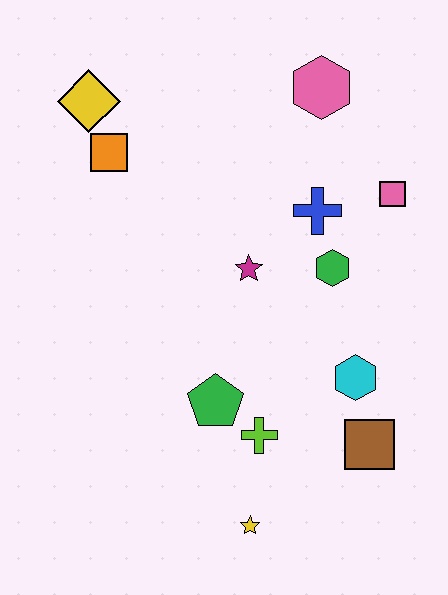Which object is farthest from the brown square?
The yellow diamond is farthest from the brown square.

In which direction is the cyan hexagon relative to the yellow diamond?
The cyan hexagon is below the yellow diamond.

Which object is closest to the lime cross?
The green pentagon is closest to the lime cross.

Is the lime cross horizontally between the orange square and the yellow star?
No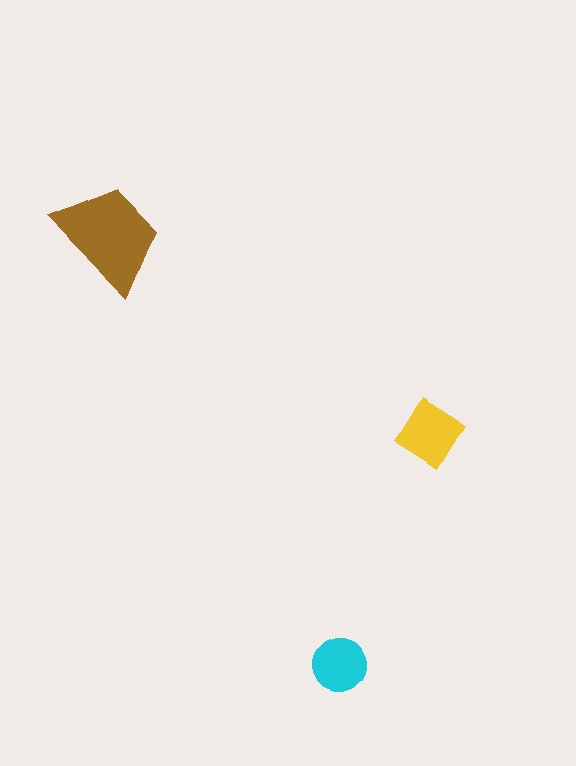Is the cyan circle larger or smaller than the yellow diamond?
Smaller.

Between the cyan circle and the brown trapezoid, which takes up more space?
The brown trapezoid.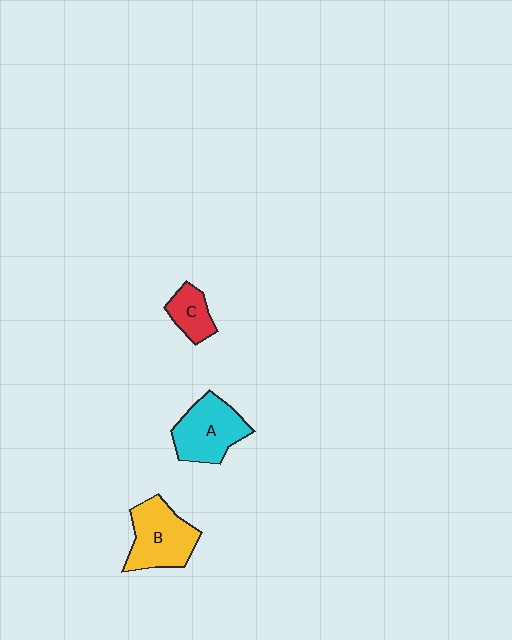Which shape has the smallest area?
Shape C (red).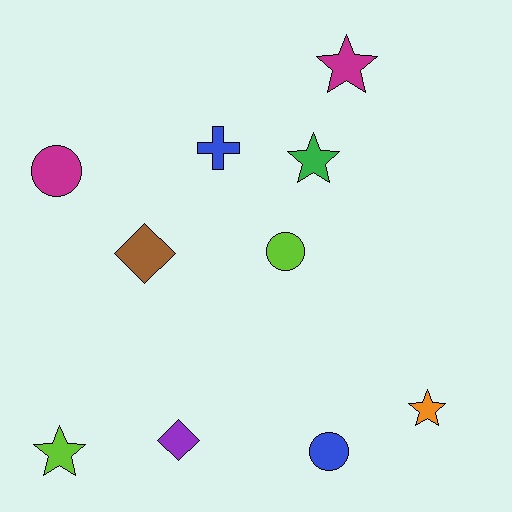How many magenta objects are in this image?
There are 2 magenta objects.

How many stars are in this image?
There are 4 stars.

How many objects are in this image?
There are 10 objects.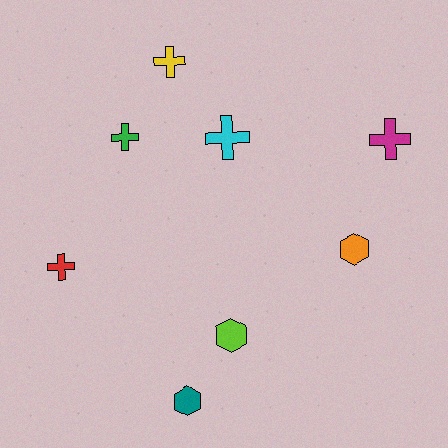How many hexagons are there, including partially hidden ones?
There are 3 hexagons.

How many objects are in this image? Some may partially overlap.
There are 8 objects.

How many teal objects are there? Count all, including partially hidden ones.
There is 1 teal object.